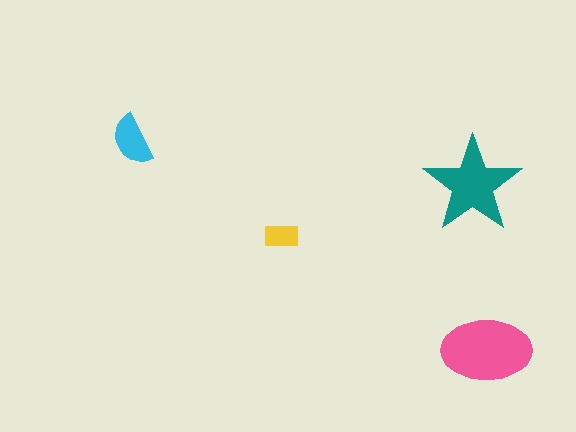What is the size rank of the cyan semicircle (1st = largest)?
3rd.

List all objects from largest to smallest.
The pink ellipse, the teal star, the cyan semicircle, the yellow rectangle.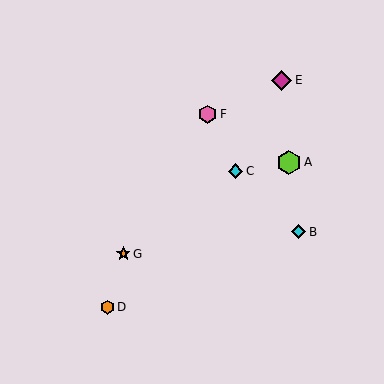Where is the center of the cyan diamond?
The center of the cyan diamond is at (235, 171).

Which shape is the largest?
The lime hexagon (labeled A) is the largest.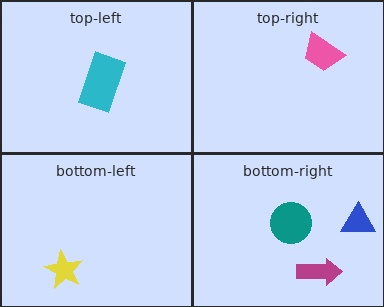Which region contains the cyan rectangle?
The top-left region.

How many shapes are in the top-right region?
1.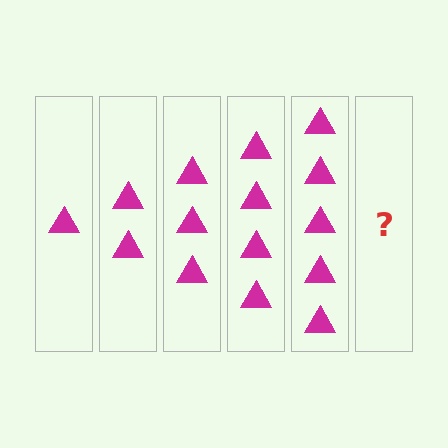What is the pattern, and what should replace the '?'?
The pattern is that each step adds one more triangle. The '?' should be 6 triangles.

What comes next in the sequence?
The next element should be 6 triangles.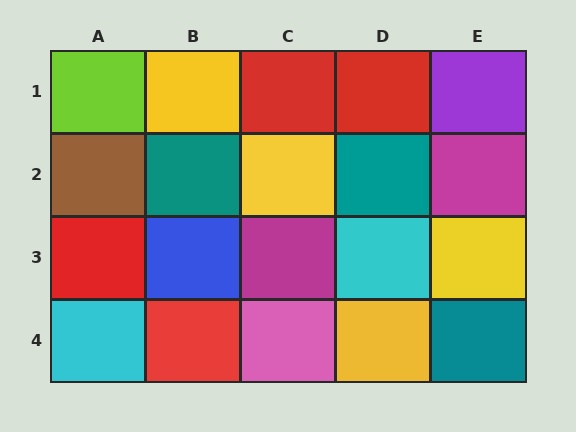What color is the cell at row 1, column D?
Red.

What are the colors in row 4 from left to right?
Cyan, red, pink, yellow, teal.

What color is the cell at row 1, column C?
Red.